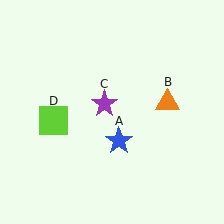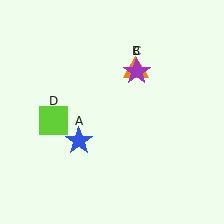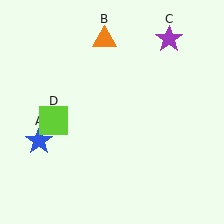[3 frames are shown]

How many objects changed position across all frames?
3 objects changed position: blue star (object A), orange triangle (object B), purple star (object C).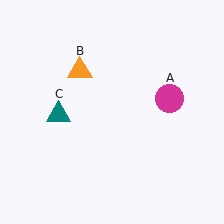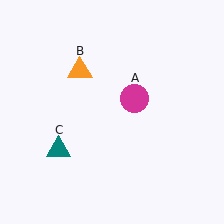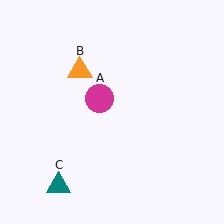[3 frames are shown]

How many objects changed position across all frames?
2 objects changed position: magenta circle (object A), teal triangle (object C).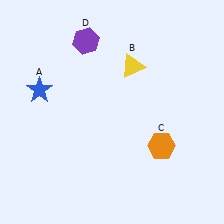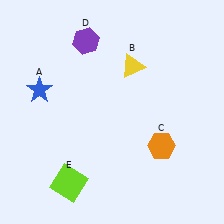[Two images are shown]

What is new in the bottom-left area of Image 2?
A lime square (E) was added in the bottom-left area of Image 2.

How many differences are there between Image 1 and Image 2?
There is 1 difference between the two images.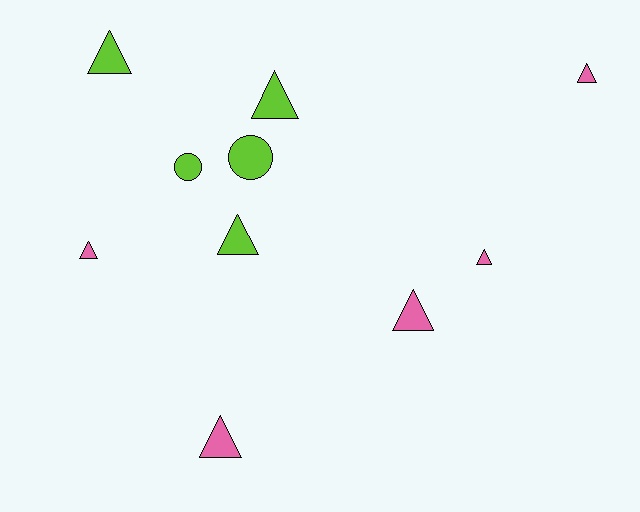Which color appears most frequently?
Lime, with 5 objects.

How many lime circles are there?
There are 2 lime circles.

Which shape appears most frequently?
Triangle, with 8 objects.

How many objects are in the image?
There are 10 objects.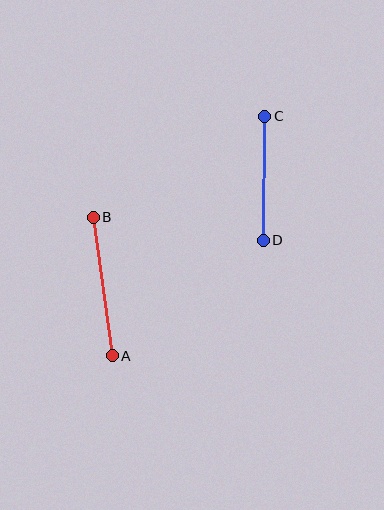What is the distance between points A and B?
The distance is approximately 140 pixels.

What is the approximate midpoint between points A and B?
The midpoint is at approximately (103, 286) pixels.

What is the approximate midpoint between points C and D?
The midpoint is at approximately (264, 178) pixels.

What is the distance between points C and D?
The distance is approximately 124 pixels.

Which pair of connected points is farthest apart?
Points A and B are farthest apart.